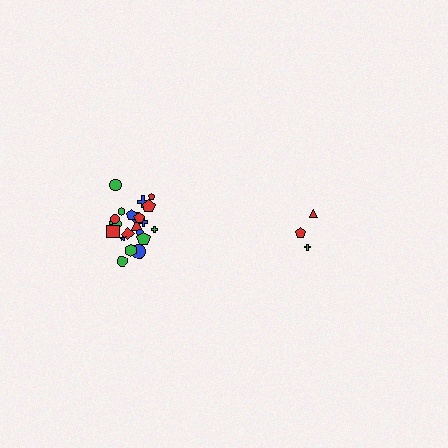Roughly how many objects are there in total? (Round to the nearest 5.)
Roughly 25 objects in total.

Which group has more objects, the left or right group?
The left group.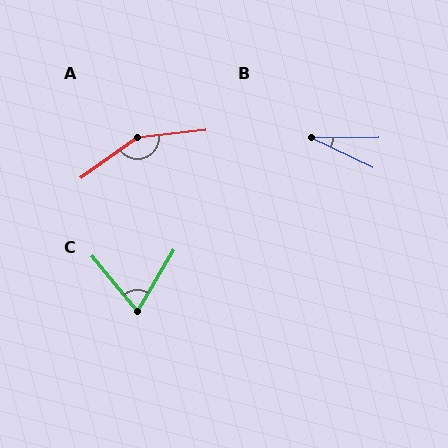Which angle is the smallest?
B, at approximately 26 degrees.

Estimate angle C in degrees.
Approximately 70 degrees.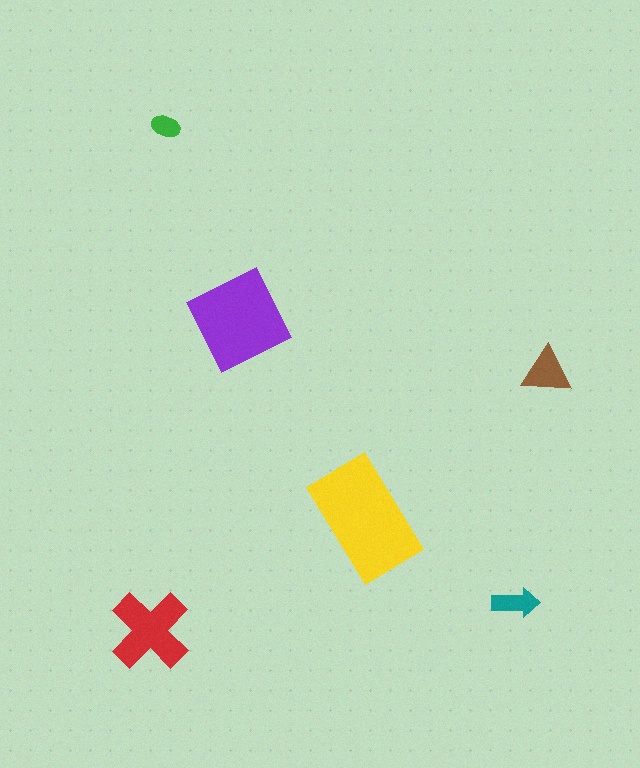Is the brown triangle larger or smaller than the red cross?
Smaller.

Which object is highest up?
The green ellipse is topmost.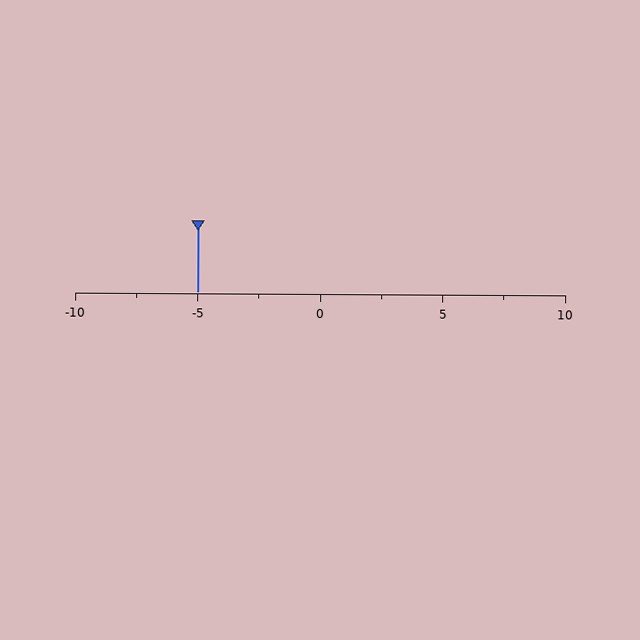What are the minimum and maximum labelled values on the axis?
The axis runs from -10 to 10.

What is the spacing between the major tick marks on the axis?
The major ticks are spaced 5 apart.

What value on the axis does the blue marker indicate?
The marker indicates approximately -5.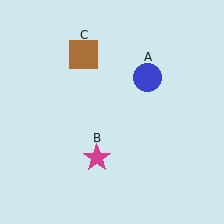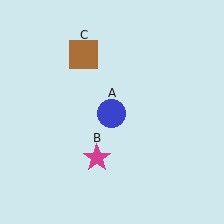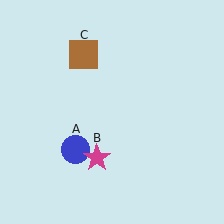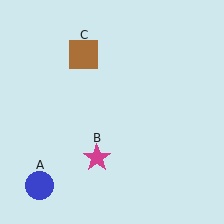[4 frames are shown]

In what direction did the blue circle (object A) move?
The blue circle (object A) moved down and to the left.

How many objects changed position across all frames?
1 object changed position: blue circle (object A).